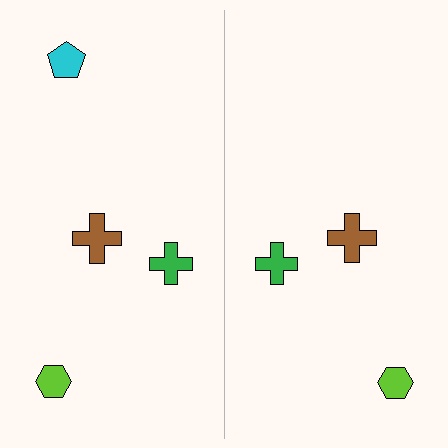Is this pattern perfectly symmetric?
No, the pattern is not perfectly symmetric. A cyan pentagon is missing from the right side.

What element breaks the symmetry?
A cyan pentagon is missing from the right side.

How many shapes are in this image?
There are 7 shapes in this image.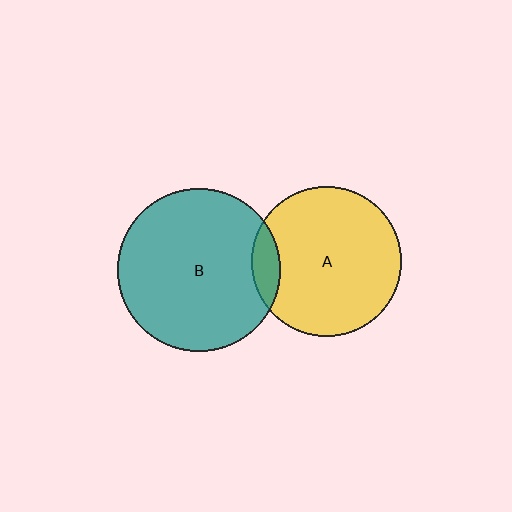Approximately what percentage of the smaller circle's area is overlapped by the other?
Approximately 10%.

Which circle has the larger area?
Circle B (teal).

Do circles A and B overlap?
Yes.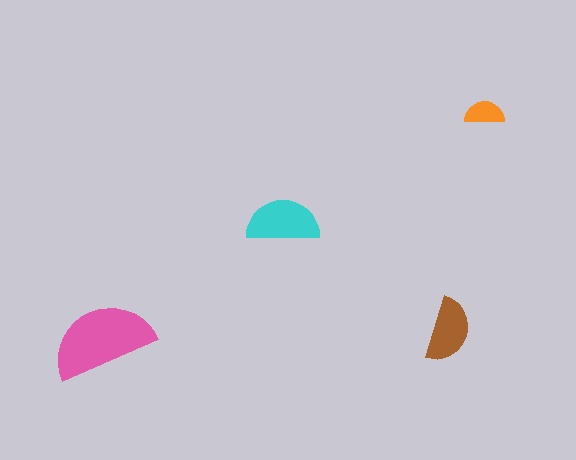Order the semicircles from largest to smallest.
the pink one, the cyan one, the brown one, the orange one.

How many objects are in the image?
There are 4 objects in the image.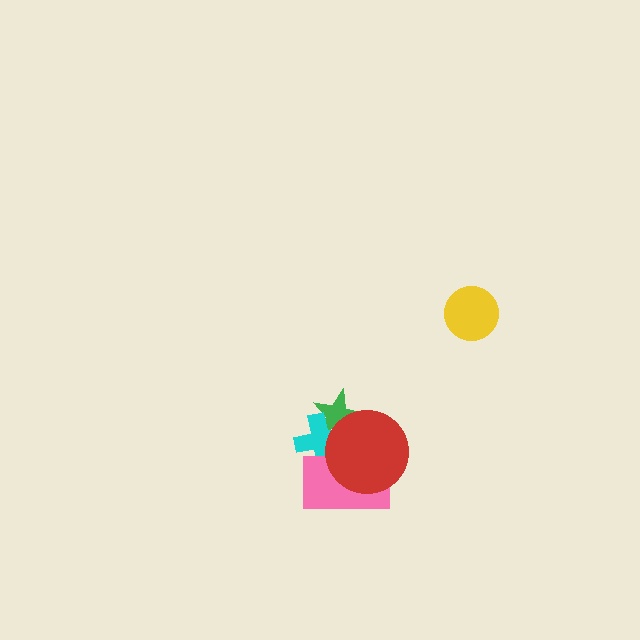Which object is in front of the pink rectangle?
The red circle is in front of the pink rectangle.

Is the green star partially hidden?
Yes, it is partially covered by another shape.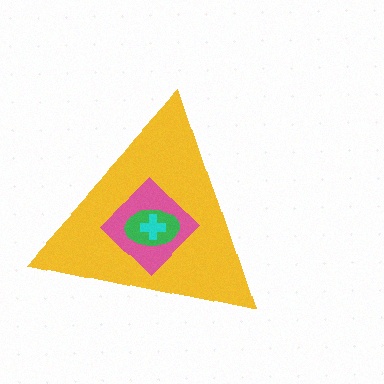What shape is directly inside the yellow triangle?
The pink diamond.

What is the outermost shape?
The yellow triangle.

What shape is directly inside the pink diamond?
The green ellipse.